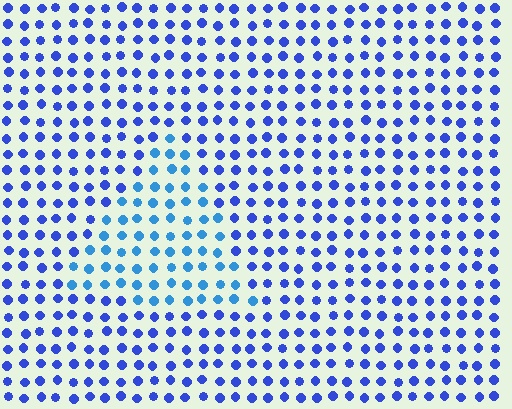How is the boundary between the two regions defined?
The boundary is defined purely by a slight shift in hue (about 27 degrees). Spacing, size, and orientation are identical on both sides.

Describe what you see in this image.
The image is filled with small blue elements in a uniform arrangement. A triangle-shaped region is visible where the elements are tinted to a slightly different hue, forming a subtle color boundary.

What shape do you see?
I see a triangle.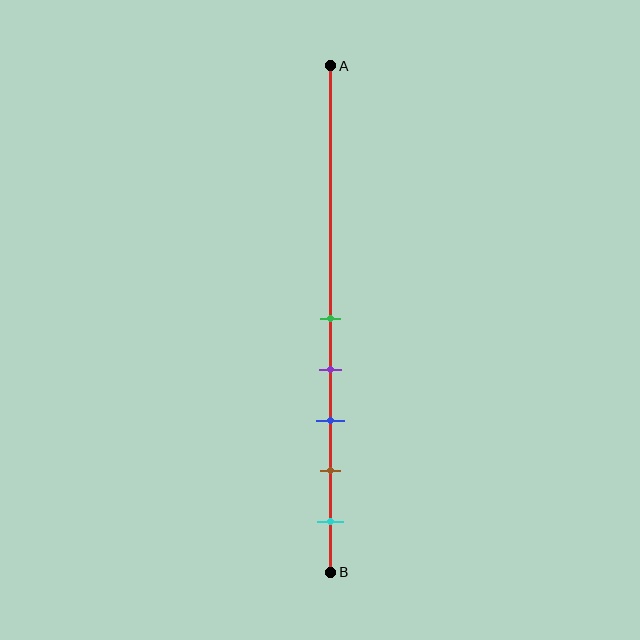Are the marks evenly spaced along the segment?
Yes, the marks are approximately evenly spaced.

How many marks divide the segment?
There are 5 marks dividing the segment.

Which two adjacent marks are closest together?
The green and purple marks are the closest adjacent pair.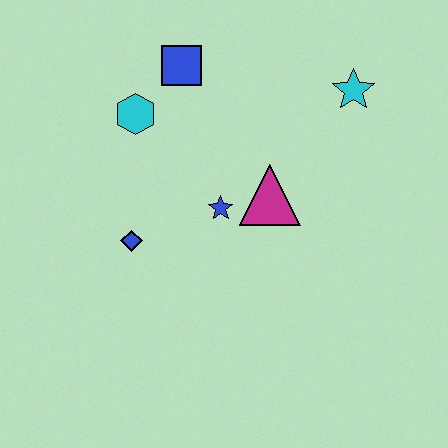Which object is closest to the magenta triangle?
The blue star is closest to the magenta triangle.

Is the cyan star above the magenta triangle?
Yes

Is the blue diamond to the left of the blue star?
Yes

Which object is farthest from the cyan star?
The blue diamond is farthest from the cyan star.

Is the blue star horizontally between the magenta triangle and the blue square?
Yes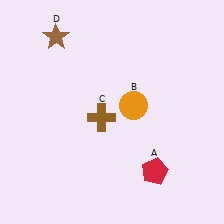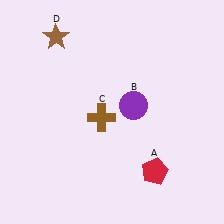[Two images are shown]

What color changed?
The circle (B) changed from orange in Image 1 to purple in Image 2.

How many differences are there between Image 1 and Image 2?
There is 1 difference between the two images.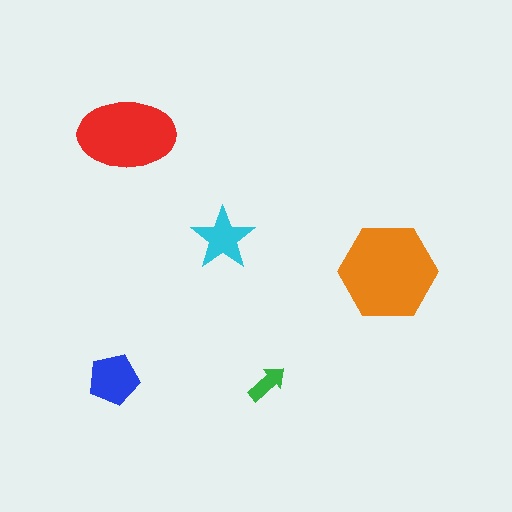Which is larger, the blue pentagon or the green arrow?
The blue pentagon.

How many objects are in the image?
There are 5 objects in the image.